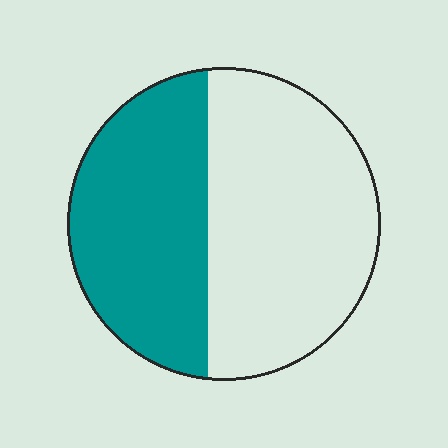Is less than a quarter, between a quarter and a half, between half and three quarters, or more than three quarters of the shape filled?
Between a quarter and a half.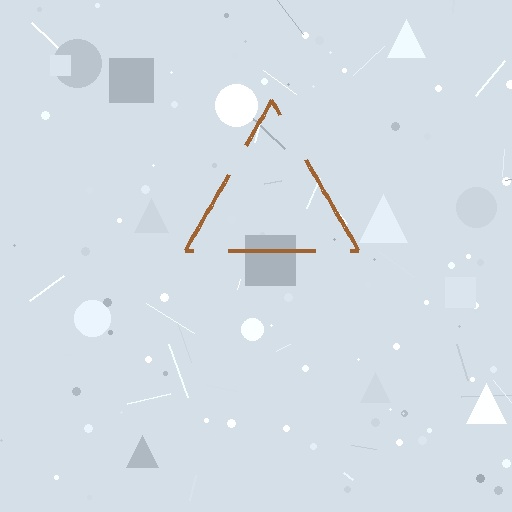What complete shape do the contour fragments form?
The contour fragments form a triangle.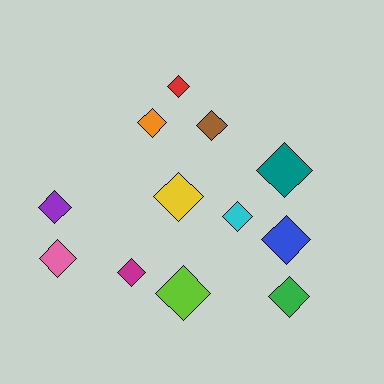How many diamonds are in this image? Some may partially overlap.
There are 12 diamonds.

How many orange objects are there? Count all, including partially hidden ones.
There is 1 orange object.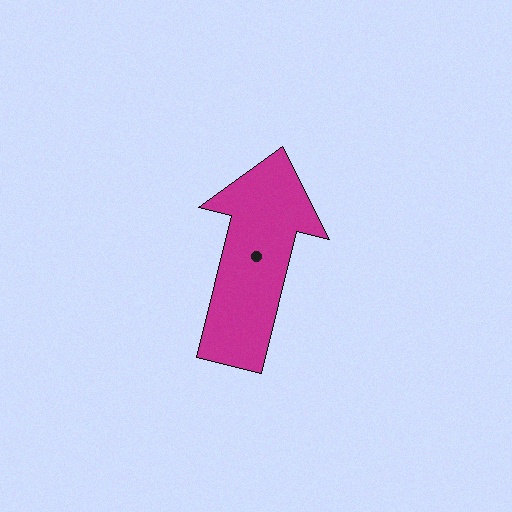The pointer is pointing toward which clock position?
Roughly 12 o'clock.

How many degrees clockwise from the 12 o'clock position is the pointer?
Approximately 14 degrees.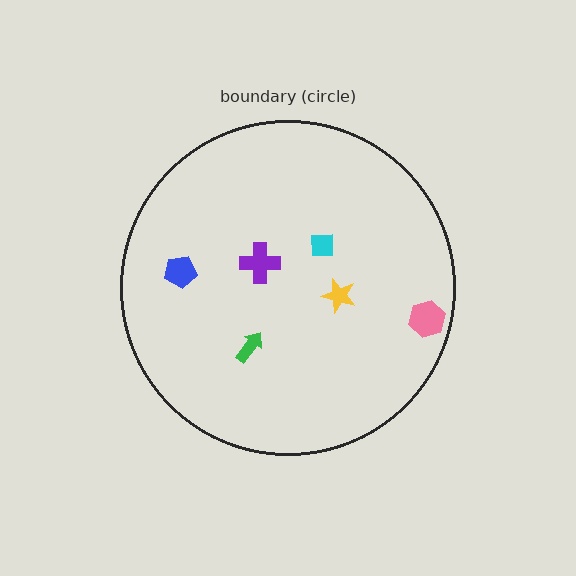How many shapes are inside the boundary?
6 inside, 0 outside.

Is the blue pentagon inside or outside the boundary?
Inside.